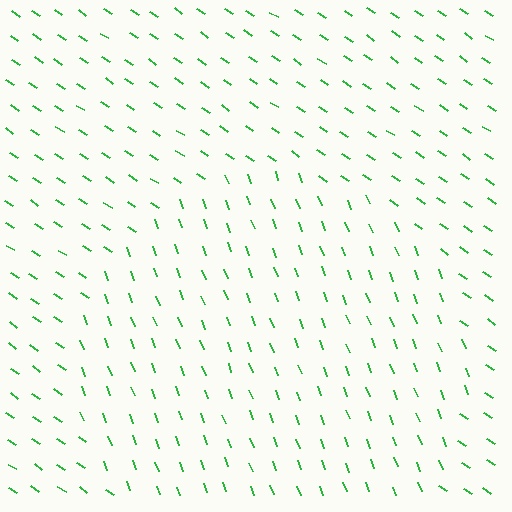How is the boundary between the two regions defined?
The boundary is defined purely by a change in line orientation (approximately 36 degrees difference). All lines are the same color and thickness.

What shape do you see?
I see a circle.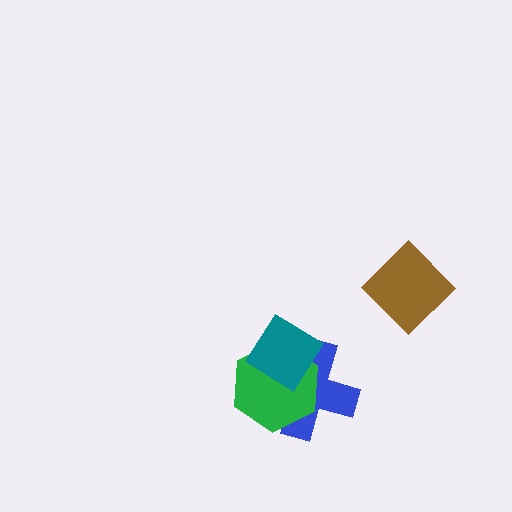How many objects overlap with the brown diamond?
0 objects overlap with the brown diamond.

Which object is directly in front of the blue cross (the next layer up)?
The green hexagon is directly in front of the blue cross.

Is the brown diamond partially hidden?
No, no other shape covers it.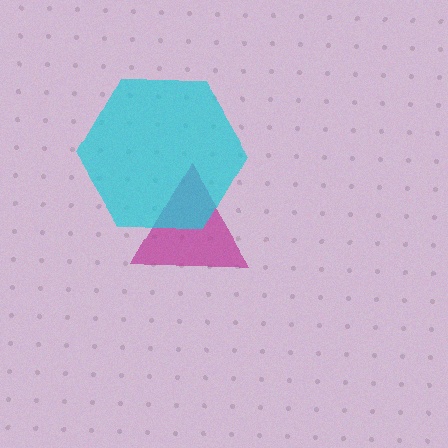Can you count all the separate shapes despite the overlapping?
Yes, there are 2 separate shapes.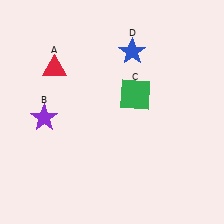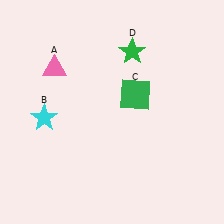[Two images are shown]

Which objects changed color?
A changed from red to pink. B changed from purple to cyan. D changed from blue to green.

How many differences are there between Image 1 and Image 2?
There are 3 differences between the two images.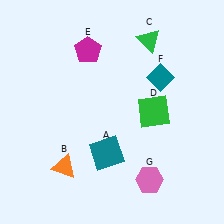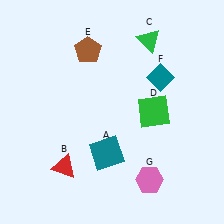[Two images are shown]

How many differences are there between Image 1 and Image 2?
There are 2 differences between the two images.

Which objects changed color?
B changed from orange to red. E changed from magenta to brown.